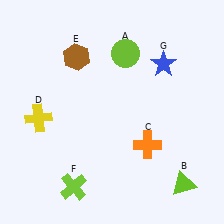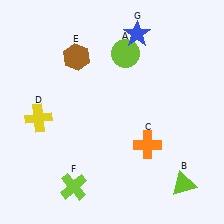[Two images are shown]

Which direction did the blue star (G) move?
The blue star (G) moved up.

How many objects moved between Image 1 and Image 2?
1 object moved between the two images.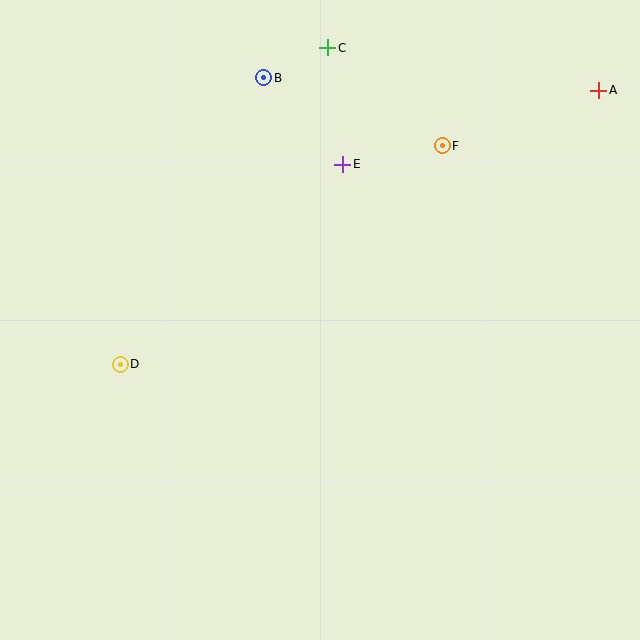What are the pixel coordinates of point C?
Point C is at (328, 48).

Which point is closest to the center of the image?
Point E at (343, 164) is closest to the center.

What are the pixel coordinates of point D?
Point D is at (120, 364).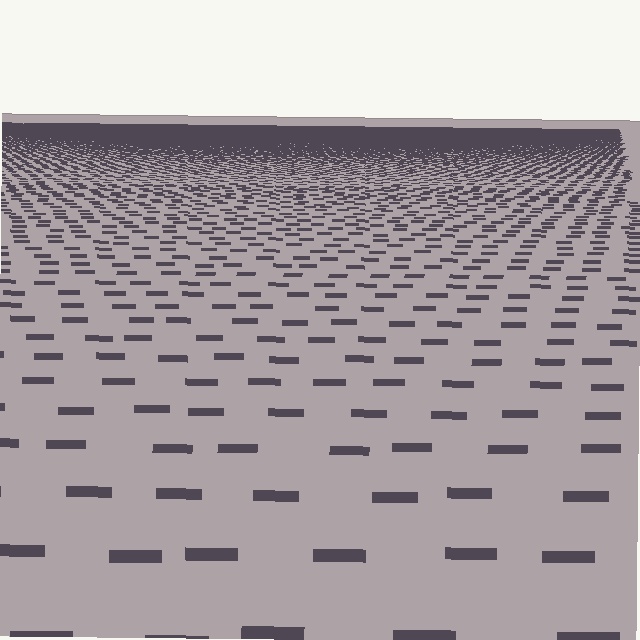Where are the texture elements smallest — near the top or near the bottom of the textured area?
Near the top.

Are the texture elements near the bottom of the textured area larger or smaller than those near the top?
Larger. Near the bottom, elements are closer to the viewer and appear at a bigger on-screen size.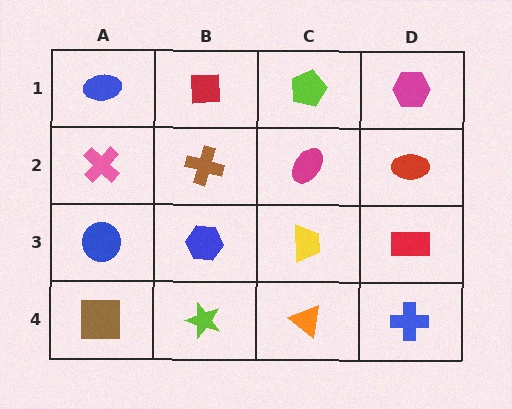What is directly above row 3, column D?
A red ellipse.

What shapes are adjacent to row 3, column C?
A magenta ellipse (row 2, column C), an orange triangle (row 4, column C), a blue hexagon (row 3, column B), a red rectangle (row 3, column D).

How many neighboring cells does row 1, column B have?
3.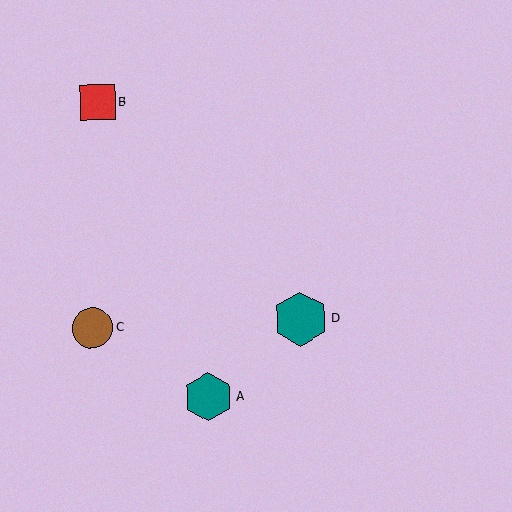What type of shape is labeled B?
Shape B is a red square.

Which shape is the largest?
The teal hexagon (labeled D) is the largest.